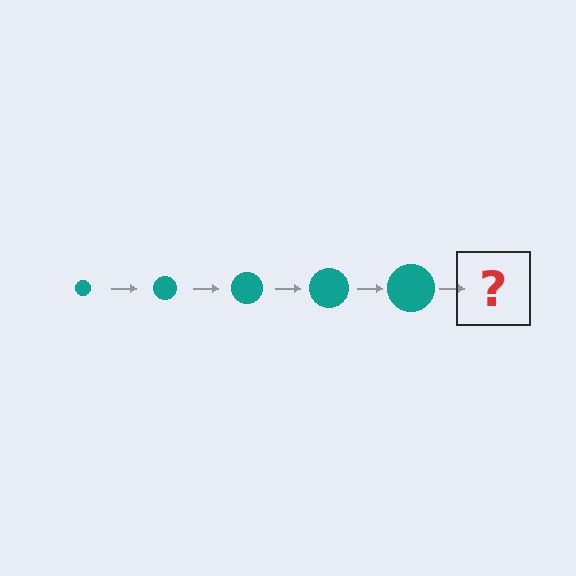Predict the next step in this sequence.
The next step is a teal circle, larger than the previous one.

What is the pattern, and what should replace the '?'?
The pattern is that the circle gets progressively larger each step. The '?' should be a teal circle, larger than the previous one.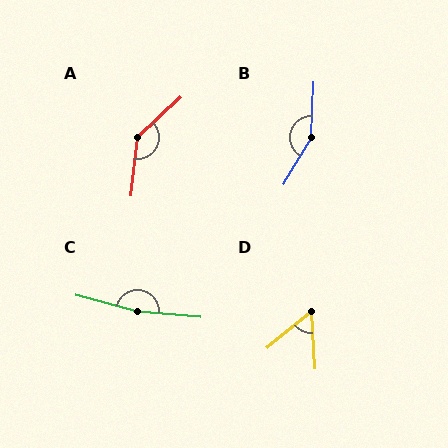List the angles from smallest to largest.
D (54°), A (140°), B (152°), C (170°).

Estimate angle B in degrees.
Approximately 152 degrees.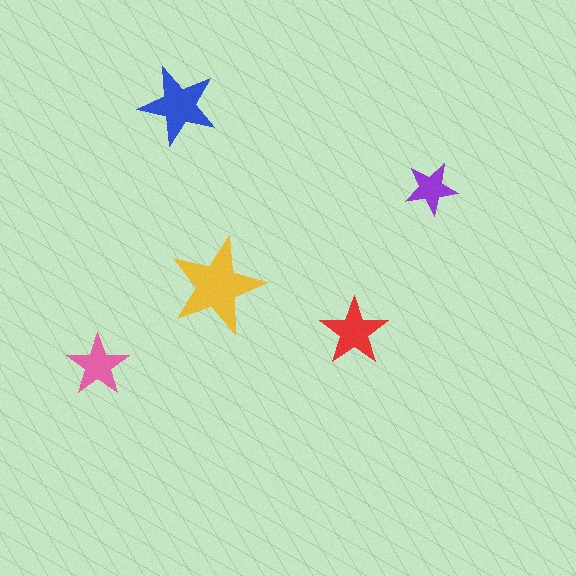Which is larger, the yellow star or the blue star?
The yellow one.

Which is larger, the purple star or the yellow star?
The yellow one.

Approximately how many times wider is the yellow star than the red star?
About 1.5 times wider.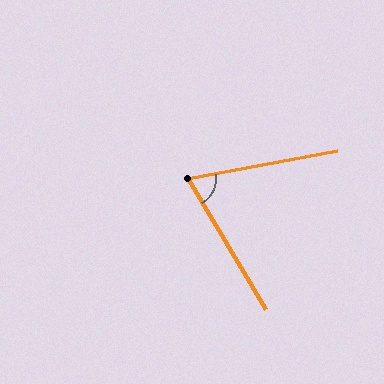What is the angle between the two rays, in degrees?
Approximately 70 degrees.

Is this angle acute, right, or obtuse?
It is acute.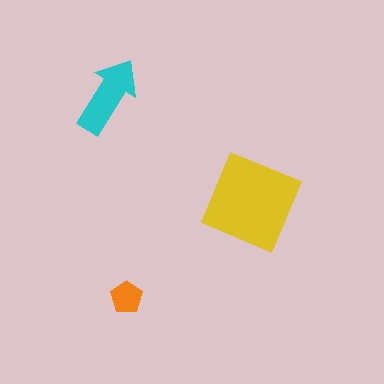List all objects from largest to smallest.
The yellow diamond, the cyan arrow, the orange pentagon.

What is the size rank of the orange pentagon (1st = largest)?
3rd.